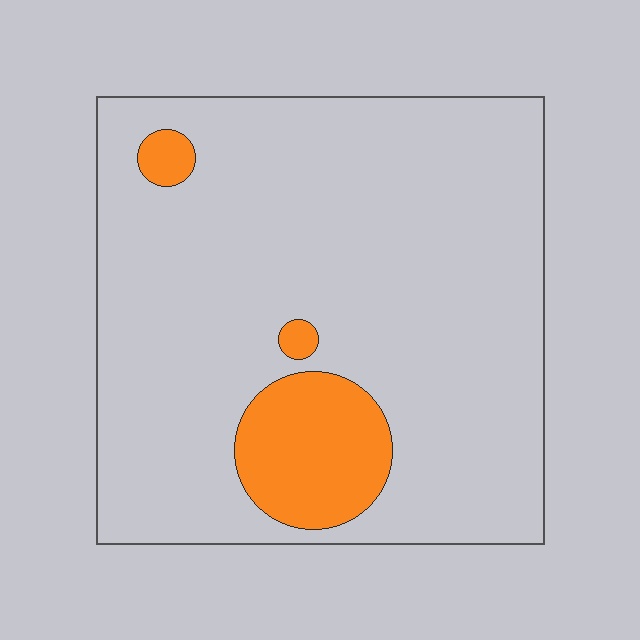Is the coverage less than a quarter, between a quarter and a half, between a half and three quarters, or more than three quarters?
Less than a quarter.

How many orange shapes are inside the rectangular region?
3.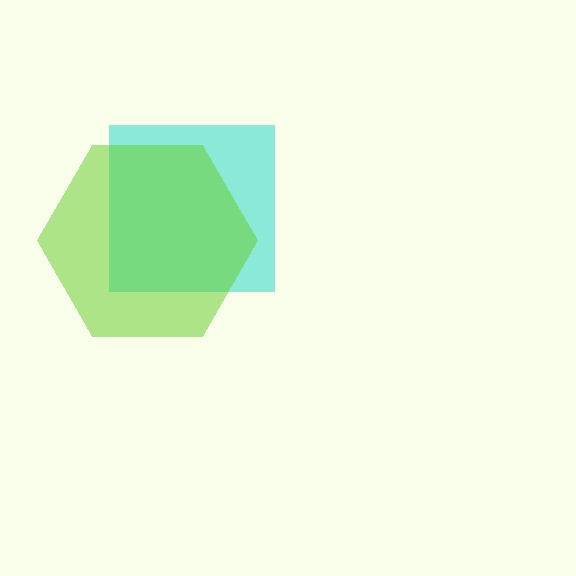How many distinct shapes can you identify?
There are 2 distinct shapes: a cyan square, a lime hexagon.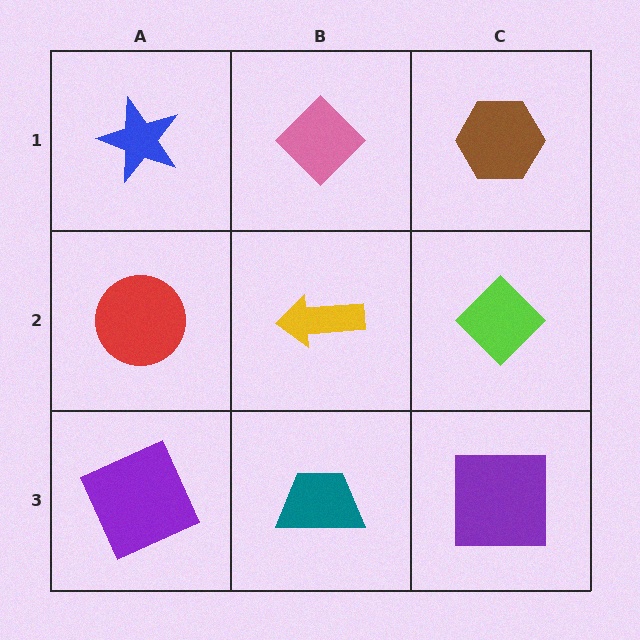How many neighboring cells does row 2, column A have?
3.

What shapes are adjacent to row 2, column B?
A pink diamond (row 1, column B), a teal trapezoid (row 3, column B), a red circle (row 2, column A), a lime diamond (row 2, column C).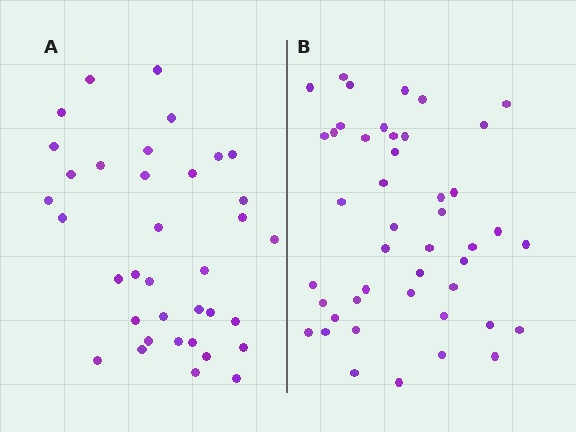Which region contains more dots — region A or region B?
Region B (the right region) has more dots.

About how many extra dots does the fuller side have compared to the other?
Region B has roughly 8 or so more dots than region A.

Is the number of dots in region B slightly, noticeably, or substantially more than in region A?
Region B has noticeably more, but not dramatically so. The ratio is roughly 1.2 to 1.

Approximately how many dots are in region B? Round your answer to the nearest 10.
About 40 dots. (The exact count is 45, which rounds to 40.)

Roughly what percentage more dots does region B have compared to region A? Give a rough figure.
About 25% more.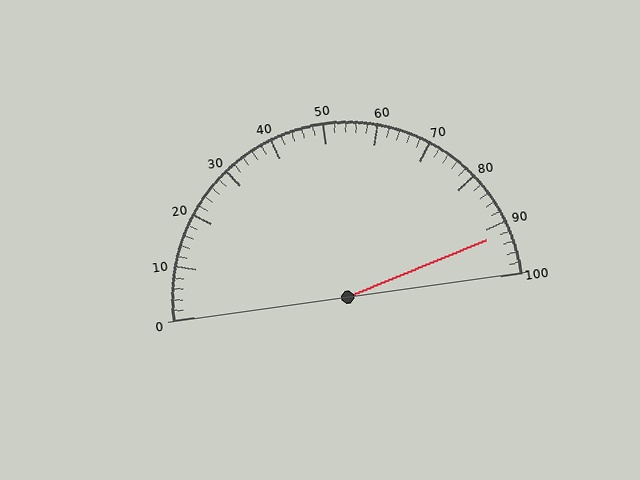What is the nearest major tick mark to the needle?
The nearest major tick mark is 90.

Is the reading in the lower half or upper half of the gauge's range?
The reading is in the upper half of the range (0 to 100).